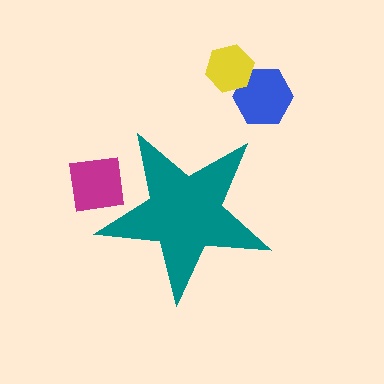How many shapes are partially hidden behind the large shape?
1 shape is partially hidden.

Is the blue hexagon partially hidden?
No, the blue hexagon is fully visible.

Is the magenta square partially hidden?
Yes, the magenta square is partially hidden behind the teal star.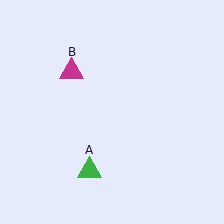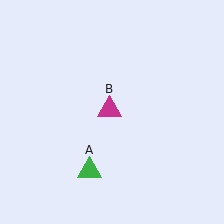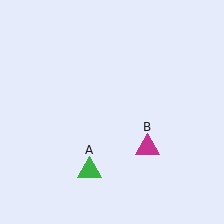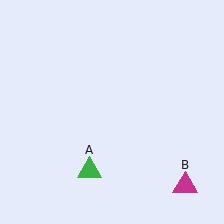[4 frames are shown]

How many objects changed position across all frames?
1 object changed position: magenta triangle (object B).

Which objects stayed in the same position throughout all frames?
Green triangle (object A) remained stationary.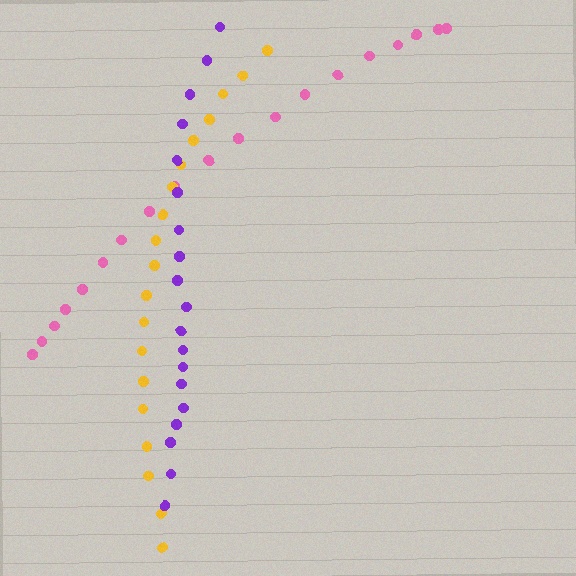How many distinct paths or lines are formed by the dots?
There are 3 distinct paths.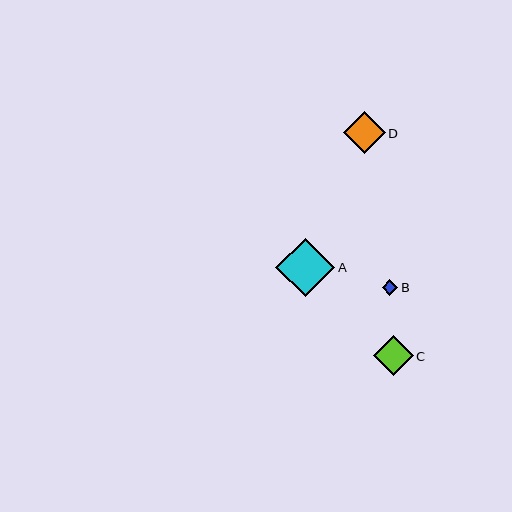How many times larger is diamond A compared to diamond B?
Diamond A is approximately 3.7 times the size of diamond B.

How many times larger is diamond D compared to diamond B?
Diamond D is approximately 2.7 times the size of diamond B.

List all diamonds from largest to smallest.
From largest to smallest: A, D, C, B.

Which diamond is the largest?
Diamond A is the largest with a size of approximately 59 pixels.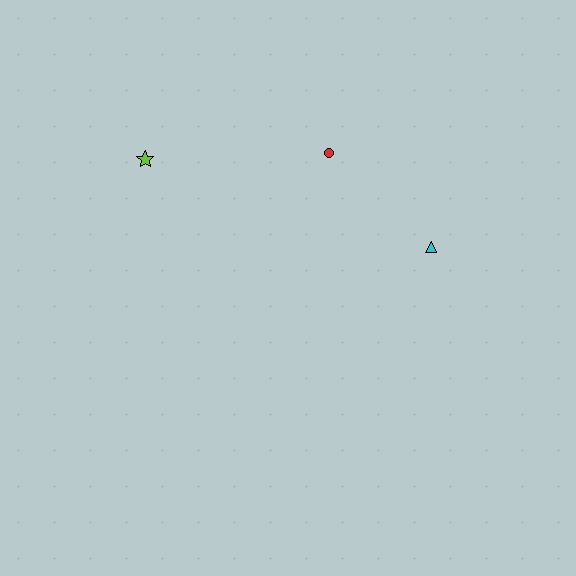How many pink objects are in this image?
There are no pink objects.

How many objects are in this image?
There are 3 objects.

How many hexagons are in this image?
There are no hexagons.